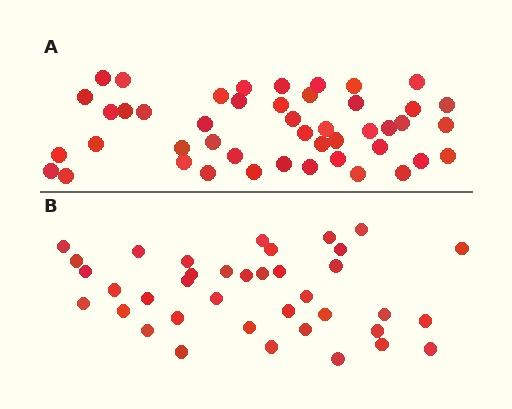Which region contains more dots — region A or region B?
Region A (the top region) has more dots.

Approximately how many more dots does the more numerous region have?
Region A has roughly 8 or so more dots than region B.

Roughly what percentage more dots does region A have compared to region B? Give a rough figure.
About 20% more.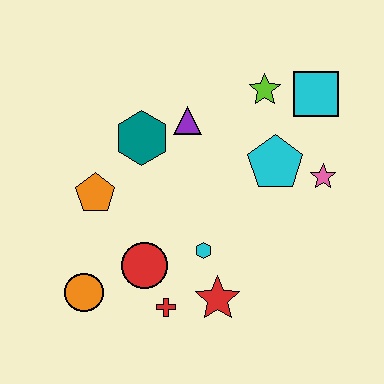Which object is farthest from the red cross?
The cyan square is farthest from the red cross.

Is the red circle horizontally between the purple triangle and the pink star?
No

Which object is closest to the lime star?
The cyan square is closest to the lime star.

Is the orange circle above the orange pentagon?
No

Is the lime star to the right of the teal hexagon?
Yes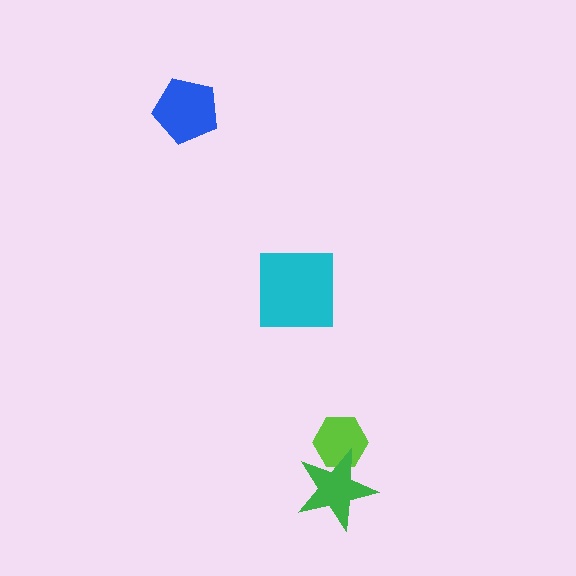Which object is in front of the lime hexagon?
The green star is in front of the lime hexagon.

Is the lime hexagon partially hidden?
Yes, it is partially covered by another shape.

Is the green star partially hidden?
No, no other shape covers it.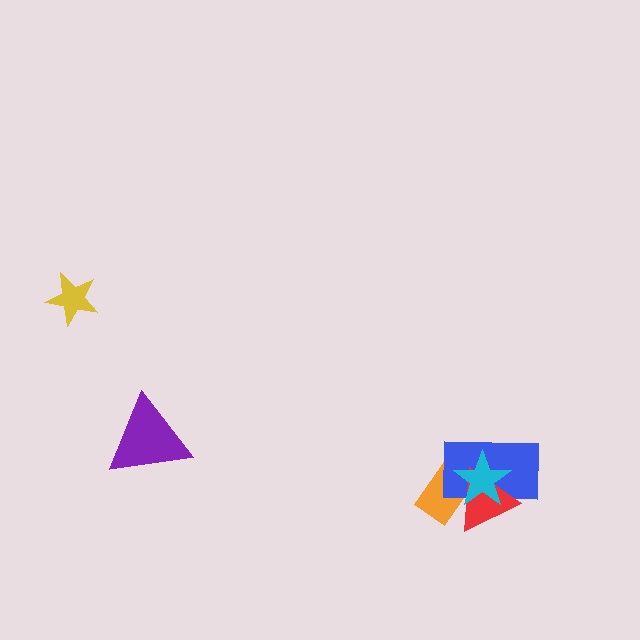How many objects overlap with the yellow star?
0 objects overlap with the yellow star.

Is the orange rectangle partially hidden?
Yes, it is partially covered by another shape.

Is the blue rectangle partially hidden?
Yes, it is partially covered by another shape.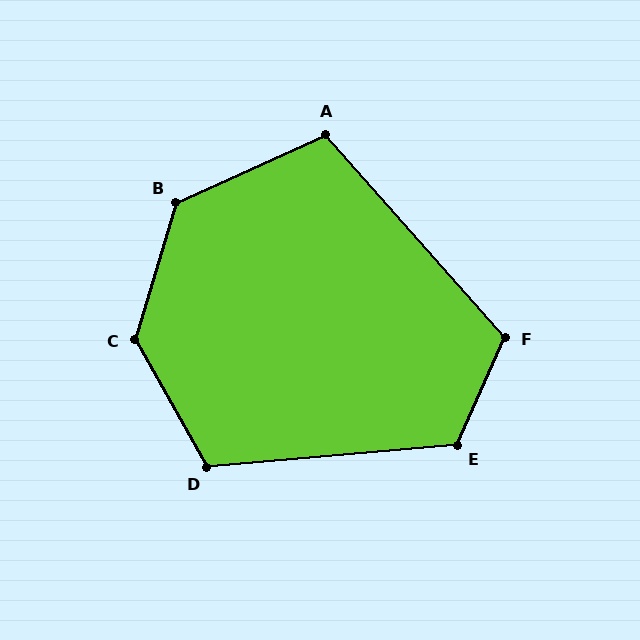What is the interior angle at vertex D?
Approximately 114 degrees (obtuse).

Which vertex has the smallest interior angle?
A, at approximately 107 degrees.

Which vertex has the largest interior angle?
C, at approximately 134 degrees.